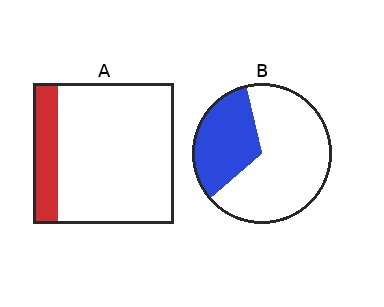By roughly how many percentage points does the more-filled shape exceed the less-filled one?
By roughly 15 percentage points (B over A).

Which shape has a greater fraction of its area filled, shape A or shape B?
Shape B.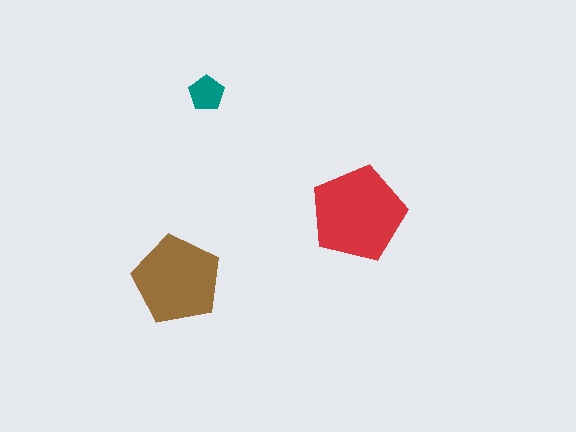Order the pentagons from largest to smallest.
the red one, the brown one, the teal one.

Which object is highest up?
The teal pentagon is topmost.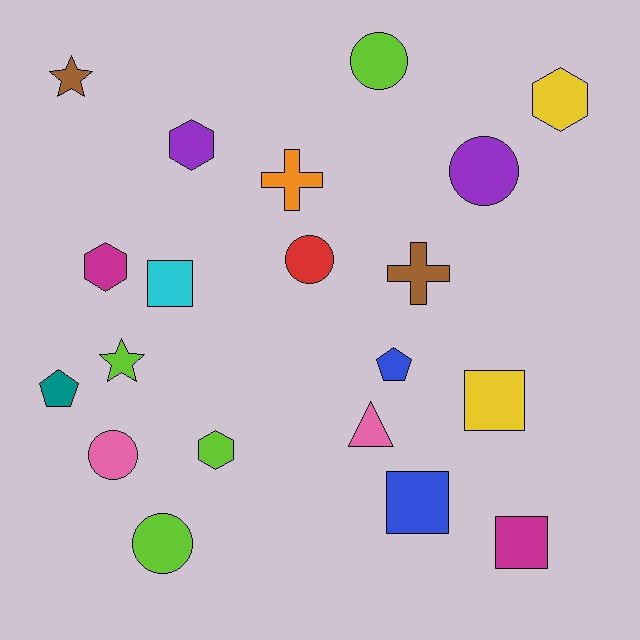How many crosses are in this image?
There are 2 crosses.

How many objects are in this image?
There are 20 objects.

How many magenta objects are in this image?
There are 2 magenta objects.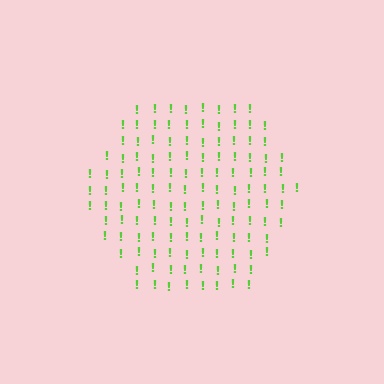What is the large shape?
The large shape is a hexagon.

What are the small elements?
The small elements are exclamation marks.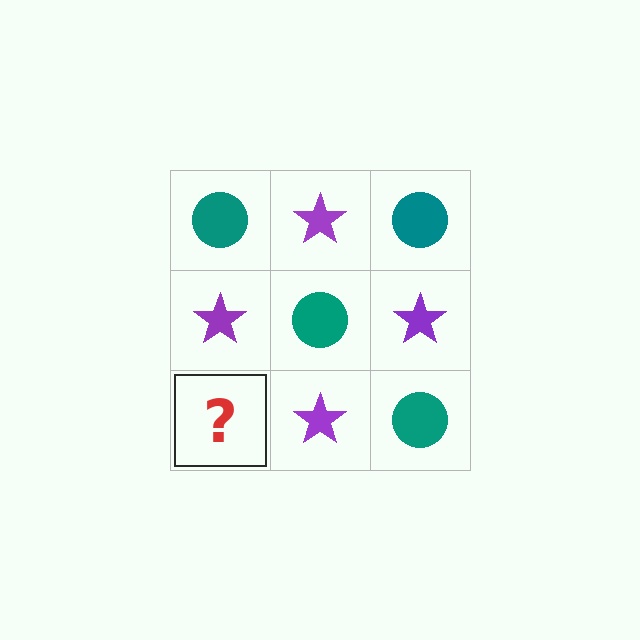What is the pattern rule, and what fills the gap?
The rule is that it alternates teal circle and purple star in a checkerboard pattern. The gap should be filled with a teal circle.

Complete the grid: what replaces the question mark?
The question mark should be replaced with a teal circle.